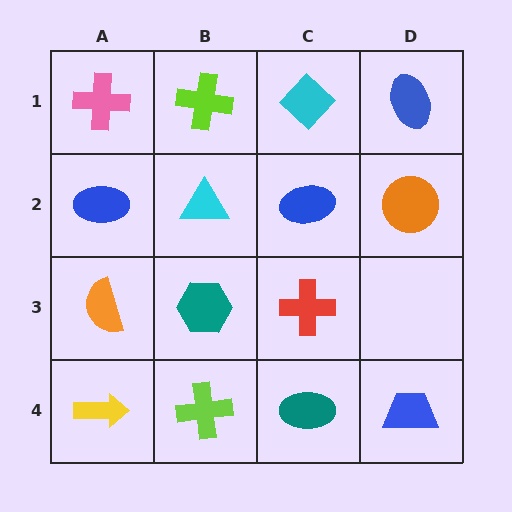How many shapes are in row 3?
3 shapes.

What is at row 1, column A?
A pink cross.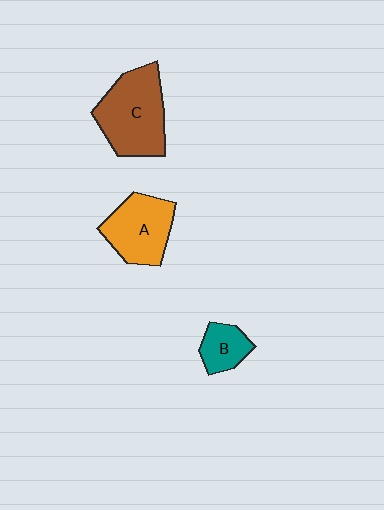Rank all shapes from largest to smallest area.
From largest to smallest: C (brown), A (orange), B (teal).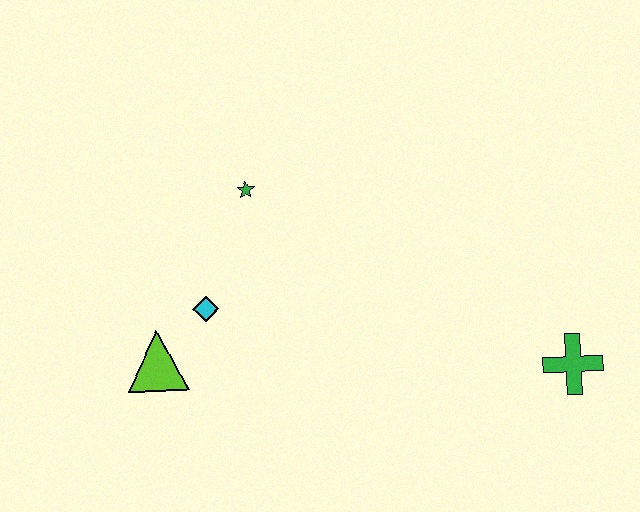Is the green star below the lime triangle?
No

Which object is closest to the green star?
The cyan diamond is closest to the green star.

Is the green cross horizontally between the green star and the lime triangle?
No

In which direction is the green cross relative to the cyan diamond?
The green cross is to the right of the cyan diamond.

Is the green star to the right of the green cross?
No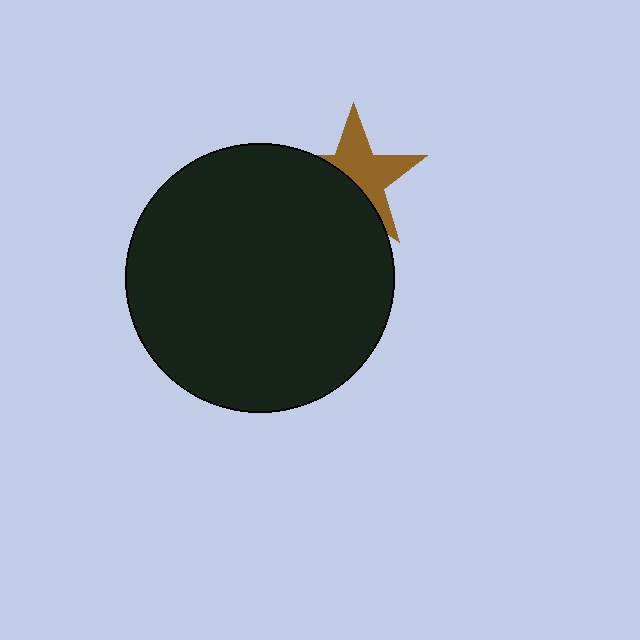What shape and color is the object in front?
The object in front is a black circle.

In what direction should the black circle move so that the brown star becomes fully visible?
The black circle should move toward the lower-left. That is the shortest direction to clear the overlap and leave the brown star fully visible.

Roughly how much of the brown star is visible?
About half of it is visible (roughly 54%).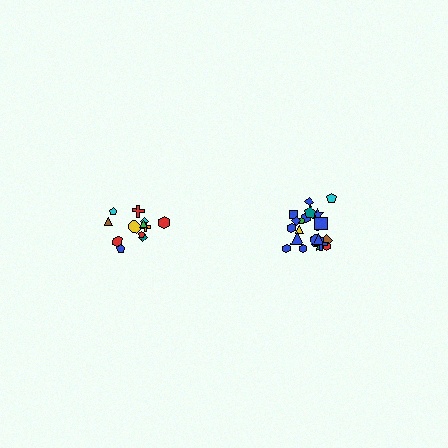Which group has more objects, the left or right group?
The right group.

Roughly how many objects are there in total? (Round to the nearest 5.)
Roughly 35 objects in total.